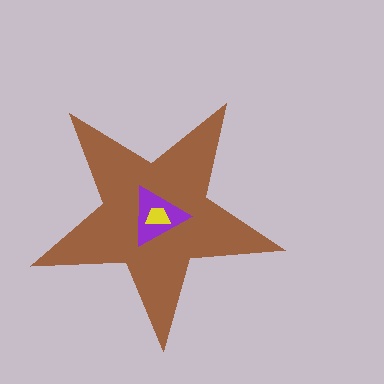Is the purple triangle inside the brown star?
Yes.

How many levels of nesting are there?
3.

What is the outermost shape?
The brown star.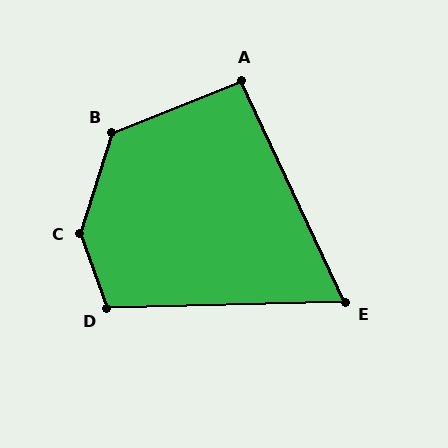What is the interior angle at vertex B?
Approximately 130 degrees (obtuse).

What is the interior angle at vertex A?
Approximately 93 degrees (approximately right).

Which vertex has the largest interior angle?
C, at approximately 142 degrees.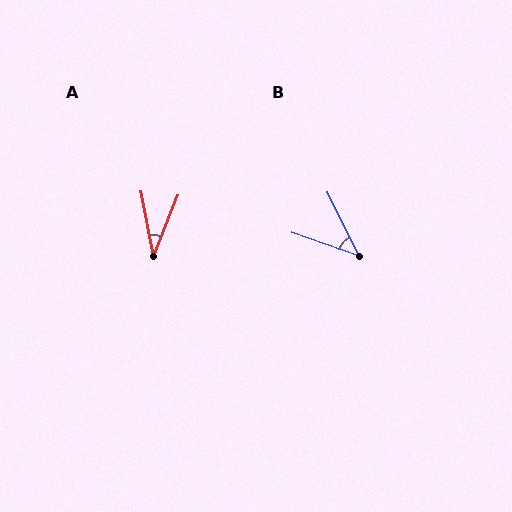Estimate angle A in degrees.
Approximately 33 degrees.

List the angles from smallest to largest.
A (33°), B (45°).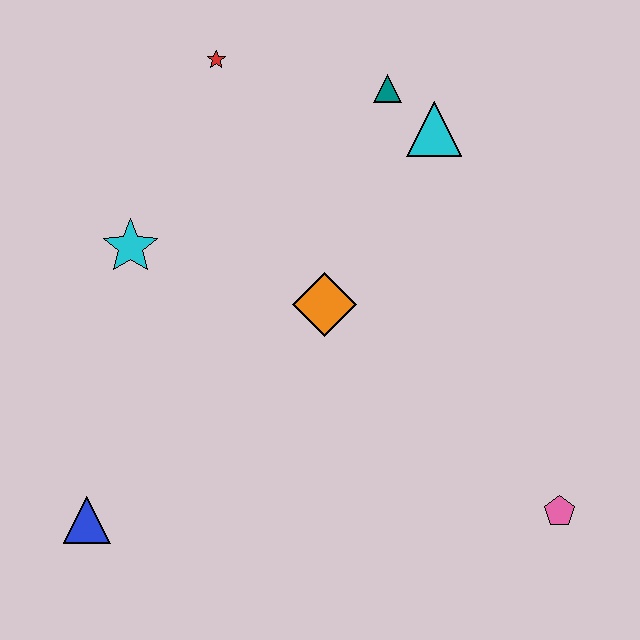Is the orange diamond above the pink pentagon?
Yes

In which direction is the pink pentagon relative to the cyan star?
The pink pentagon is to the right of the cyan star.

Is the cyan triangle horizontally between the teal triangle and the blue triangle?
No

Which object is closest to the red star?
The teal triangle is closest to the red star.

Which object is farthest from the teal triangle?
The blue triangle is farthest from the teal triangle.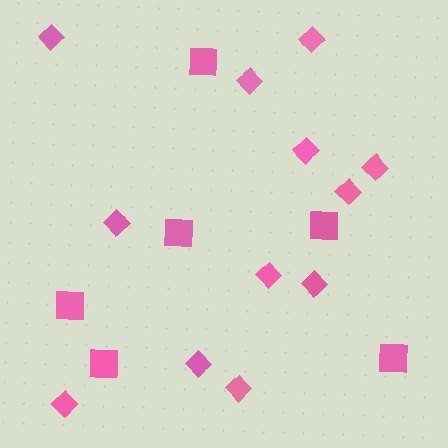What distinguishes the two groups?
There are 2 groups: one group of squares (6) and one group of diamonds (12).